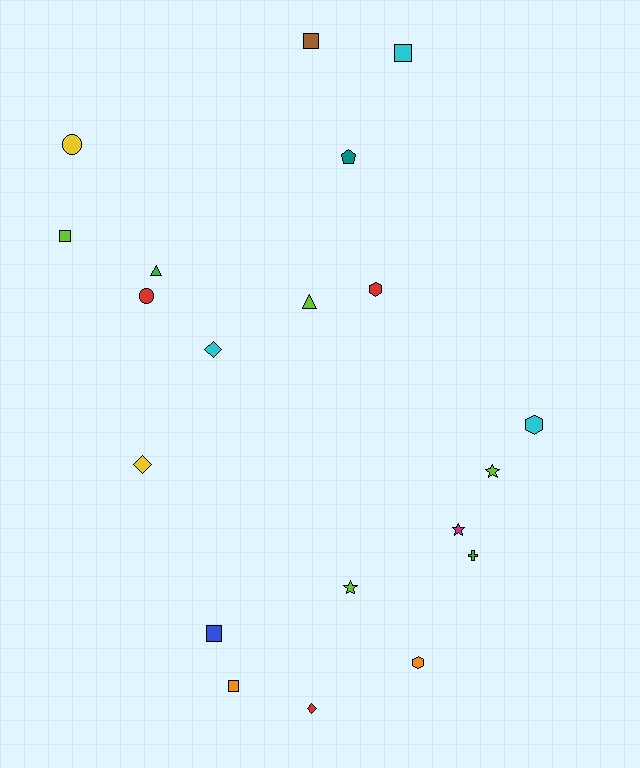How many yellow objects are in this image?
There are 2 yellow objects.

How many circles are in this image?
There are 2 circles.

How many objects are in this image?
There are 20 objects.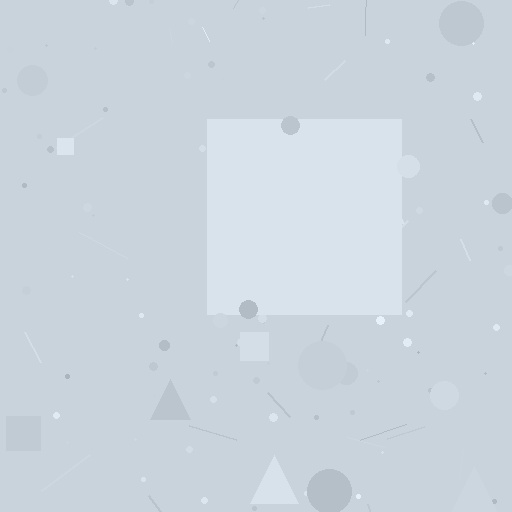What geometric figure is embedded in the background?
A square is embedded in the background.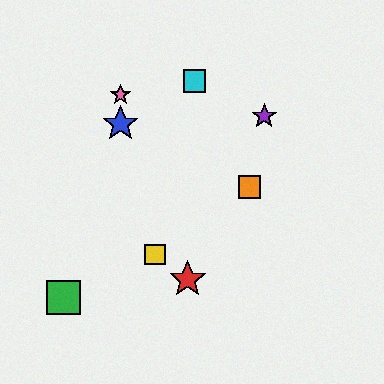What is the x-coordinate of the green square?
The green square is at x≈64.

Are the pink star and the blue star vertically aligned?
Yes, both are at x≈121.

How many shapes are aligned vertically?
2 shapes (the blue star, the pink star) are aligned vertically.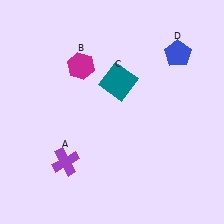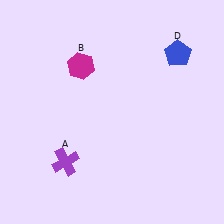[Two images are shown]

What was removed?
The teal square (C) was removed in Image 2.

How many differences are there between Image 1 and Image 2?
There is 1 difference between the two images.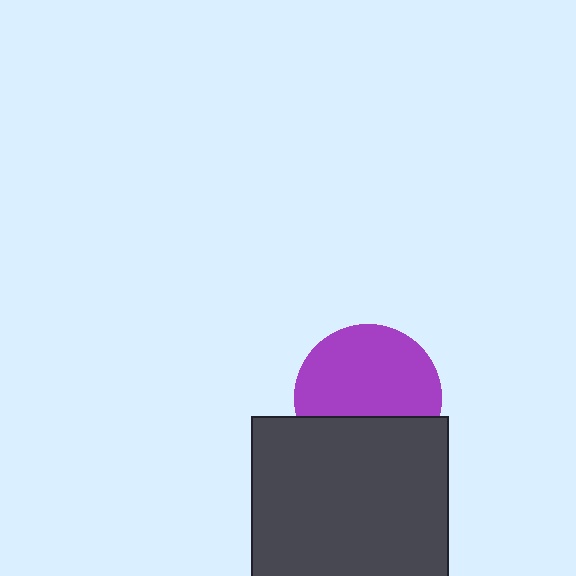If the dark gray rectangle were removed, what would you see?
You would see the complete purple circle.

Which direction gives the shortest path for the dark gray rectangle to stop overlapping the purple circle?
Moving down gives the shortest separation.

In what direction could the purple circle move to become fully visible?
The purple circle could move up. That would shift it out from behind the dark gray rectangle entirely.